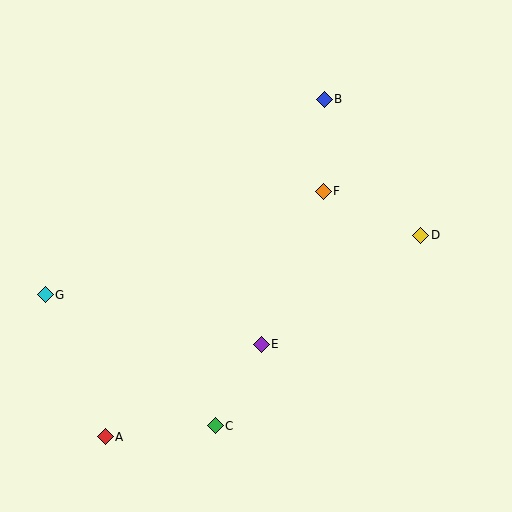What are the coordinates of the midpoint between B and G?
The midpoint between B and G is at (185, 197).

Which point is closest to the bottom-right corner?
Point D is closest to the bottom-right corner.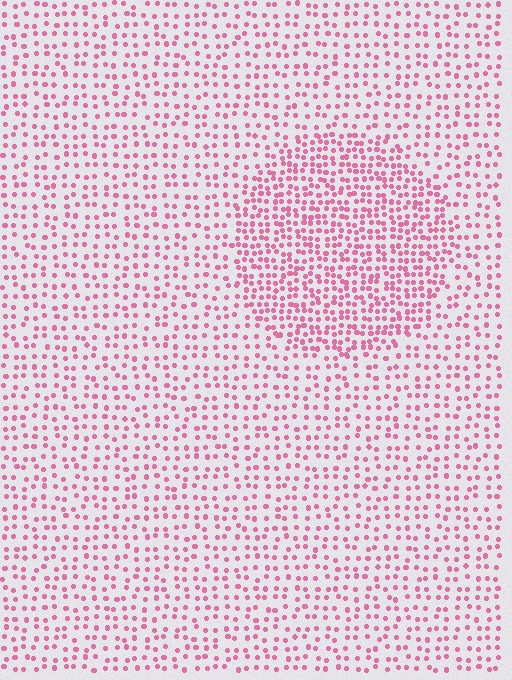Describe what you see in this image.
The image contains small pink elements arranged at two different densities. A circle-shaped region is visible where the elements are more densely packed than the surrounding area.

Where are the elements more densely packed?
The elements are more densely packed inside the circle boundary.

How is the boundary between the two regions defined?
The boundary is defined by a change in element density (approximately 1.9x ratio). All elements are the same color, size, and shape.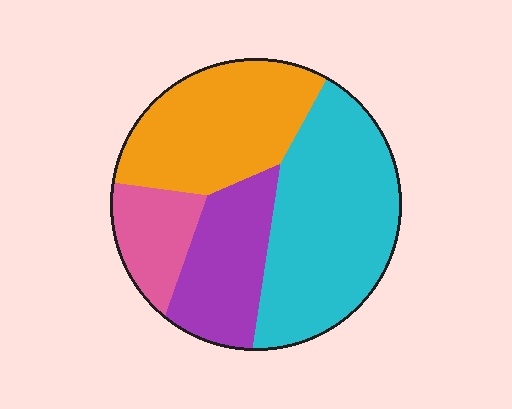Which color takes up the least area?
Pink, at roughly 10%.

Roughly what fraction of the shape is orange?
Orange takes up between a quarter and a half of the shape.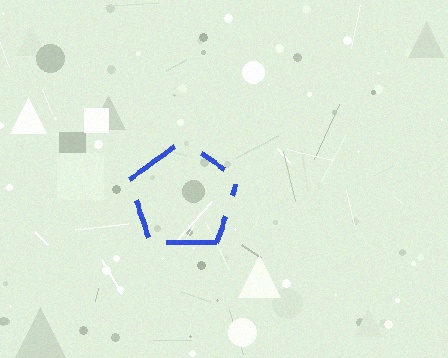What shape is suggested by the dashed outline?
The dashed outline suggests a pentagon.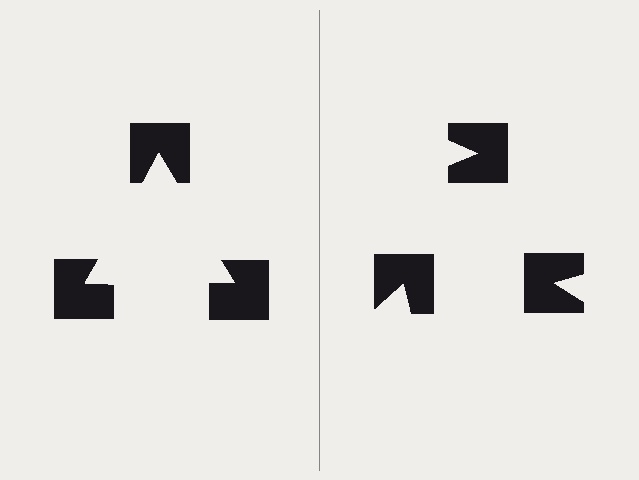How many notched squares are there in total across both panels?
6 — 3 on each side.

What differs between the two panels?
The notched squares are positioned identically on both sides; only the wedge orientations differ. On the left they align to a triangle; on the right they are misaligned.